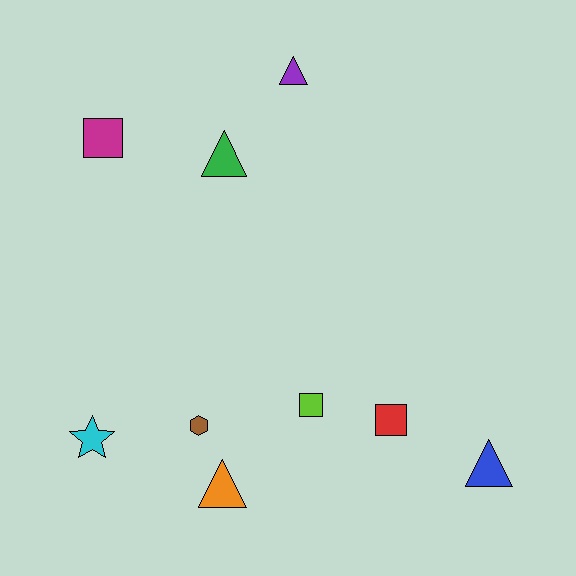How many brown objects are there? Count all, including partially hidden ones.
There is 1 brown object.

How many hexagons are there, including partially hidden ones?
There is 1 hexagon.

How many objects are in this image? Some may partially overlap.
There are 9 objects.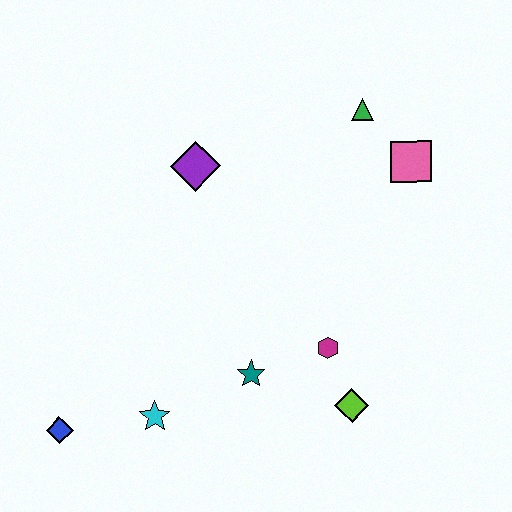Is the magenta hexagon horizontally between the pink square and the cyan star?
Yes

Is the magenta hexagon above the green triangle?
No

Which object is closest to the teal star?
The magenta hexagon is closest to the teal star.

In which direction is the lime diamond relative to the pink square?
The lime diamond is below the pink square.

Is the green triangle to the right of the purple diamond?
Yes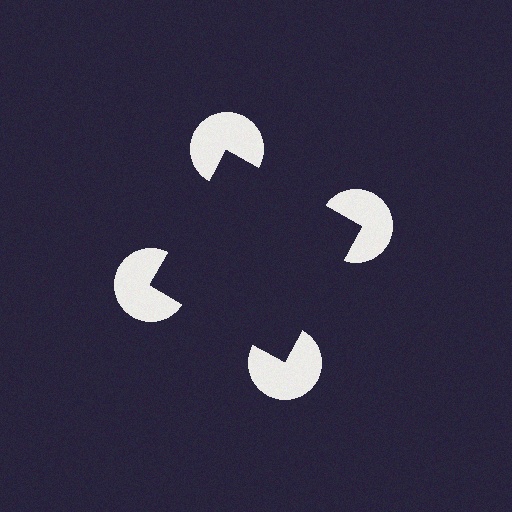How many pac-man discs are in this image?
There are 4 — one at each vertex of the illusory square.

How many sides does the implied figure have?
4 sides.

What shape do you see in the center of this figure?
An illusory square — its edges are inferred from the aligned wedge cuts in the pac-man discs, not physically drawn.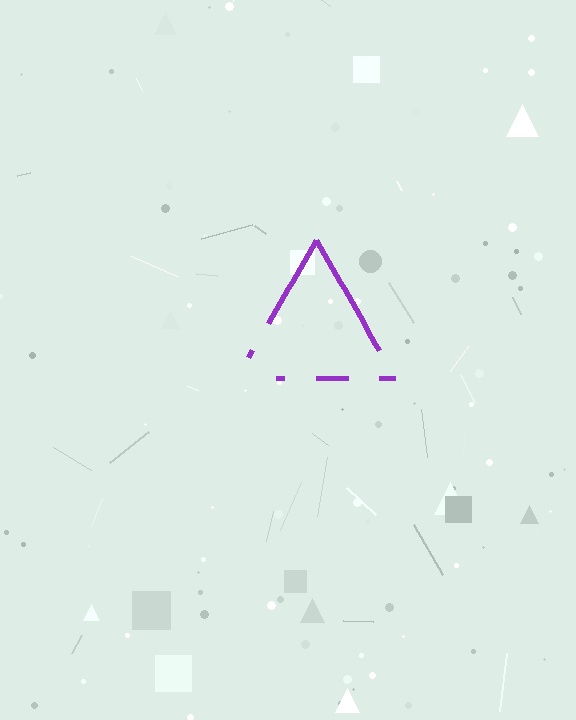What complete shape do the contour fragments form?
The contour fragments form a triangle.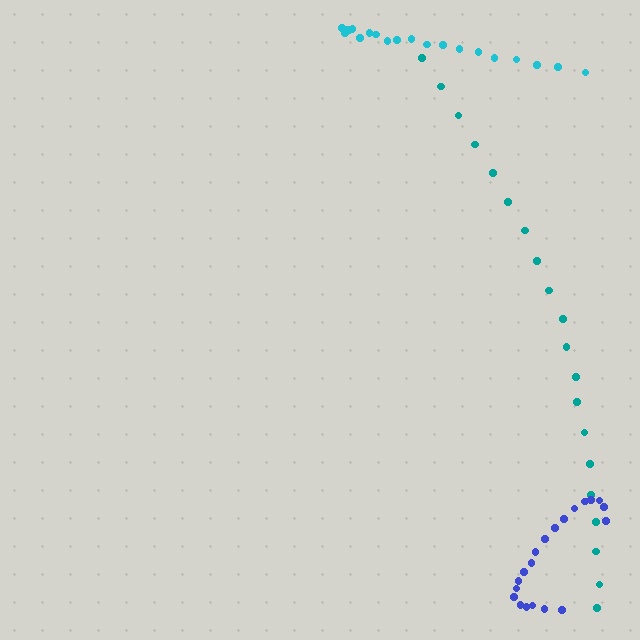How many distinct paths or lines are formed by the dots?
There are 3 distinct paths.